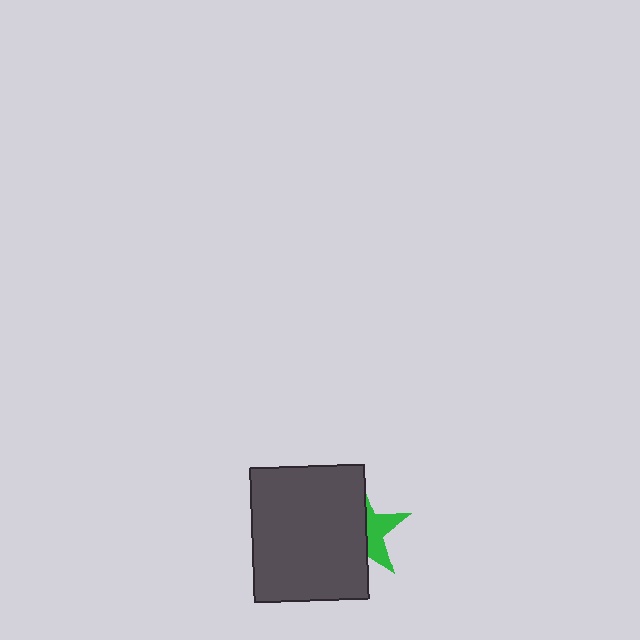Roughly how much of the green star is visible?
A small part of it is visible (roughly 41%).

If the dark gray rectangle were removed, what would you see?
You would see the complete green star.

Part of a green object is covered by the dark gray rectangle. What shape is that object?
It is a star.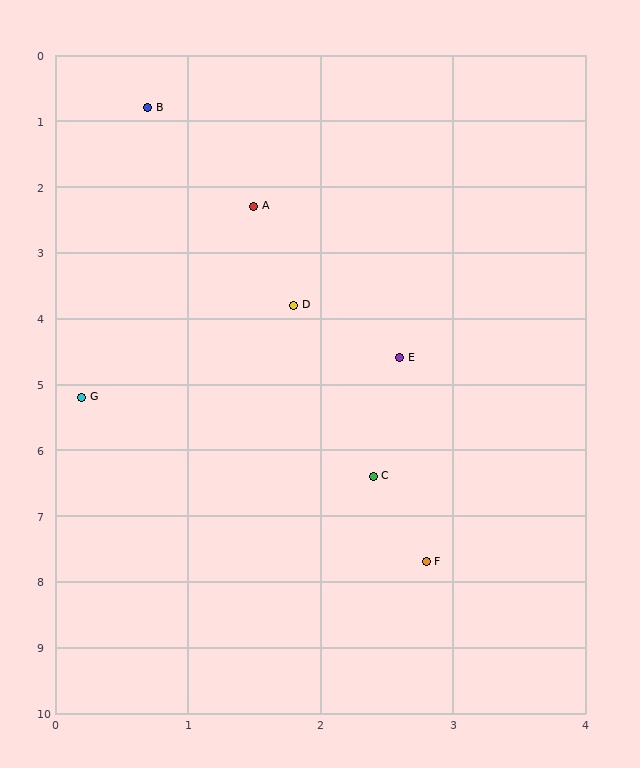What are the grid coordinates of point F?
Point F is at approximately (2.8, 7.7).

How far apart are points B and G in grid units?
Points B and G are about 4.4 grid units apart.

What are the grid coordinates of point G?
Point G is at approximately (0.2, 5.2).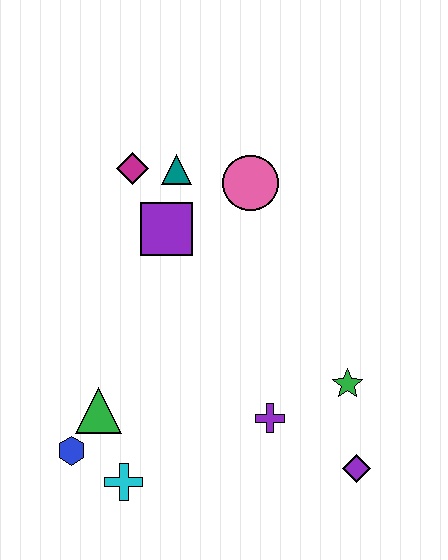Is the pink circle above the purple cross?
Yes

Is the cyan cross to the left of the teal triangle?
Yes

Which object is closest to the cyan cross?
The blue hexagon is closest to the cyan cross.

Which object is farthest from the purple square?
The purple diamond is farthest from the purple square.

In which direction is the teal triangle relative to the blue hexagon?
The teal triangle is above the blue hexagon.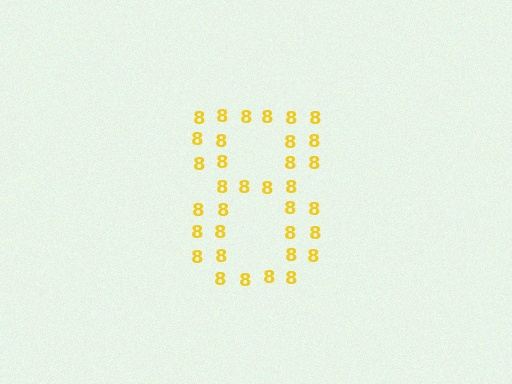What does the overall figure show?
The overall figure shows the digit 8.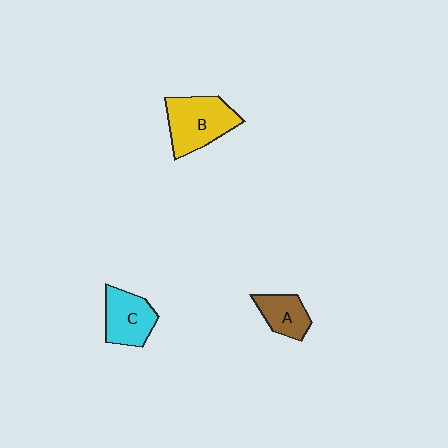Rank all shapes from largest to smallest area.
From largest to smallest: B (yellow), C (cyan), A (brown).